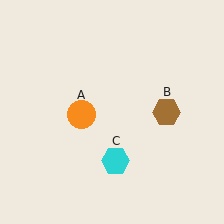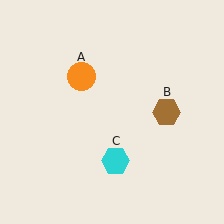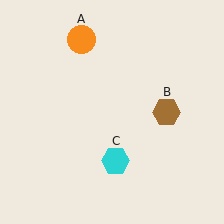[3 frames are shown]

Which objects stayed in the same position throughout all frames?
Brown hexagon (object B) and cyan hexagon (object C) remained stationary.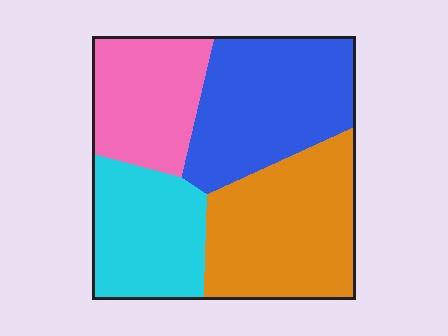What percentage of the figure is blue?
Blue covers roughly 30% of the figure.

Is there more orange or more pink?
Orange.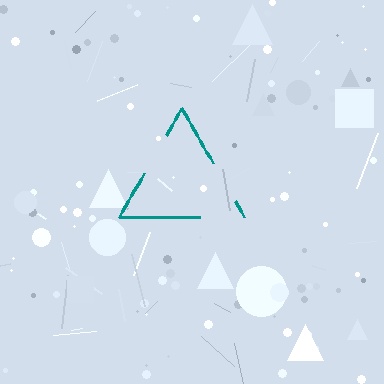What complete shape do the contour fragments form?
The contour fragments form a triangle.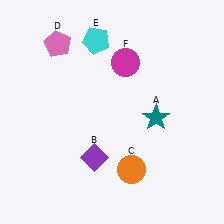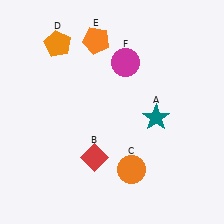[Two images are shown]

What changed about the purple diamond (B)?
In Image 1, B is purple. In Image 2, it changed to red.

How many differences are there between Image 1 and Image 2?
There are 3 differences between the two images.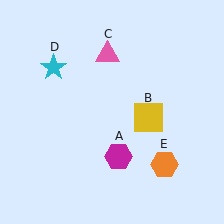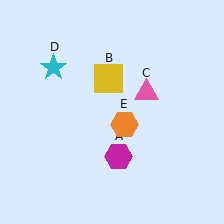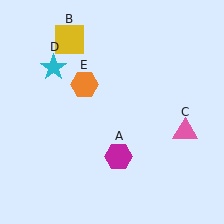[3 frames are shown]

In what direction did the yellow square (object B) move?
The yellow square (object B) moved up and to the left.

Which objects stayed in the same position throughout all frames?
Magenta hexagon (object A) and cyan star (object D) remained stationary.